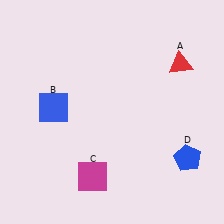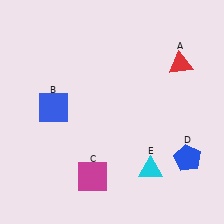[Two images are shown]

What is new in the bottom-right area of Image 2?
A cyan triangle (E) was added in the bottom-right area of Image 2.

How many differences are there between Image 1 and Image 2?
There is 1 difference between the two images.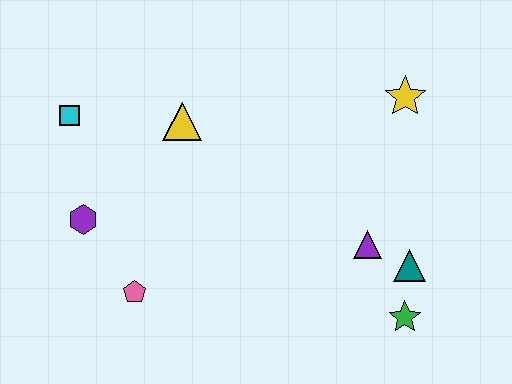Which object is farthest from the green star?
The cyan square is farthest from the green star.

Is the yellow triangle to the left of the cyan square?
No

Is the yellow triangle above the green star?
Yes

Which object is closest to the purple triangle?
The teal triangle is closest to the purple triangle.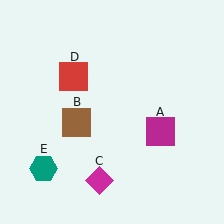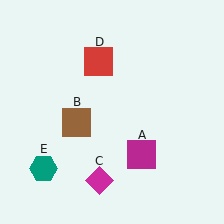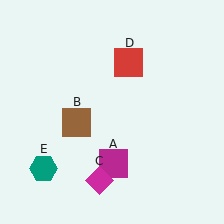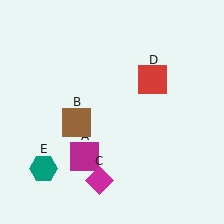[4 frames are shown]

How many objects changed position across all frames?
2 objects changed position: magenta square (object A), red square (object D).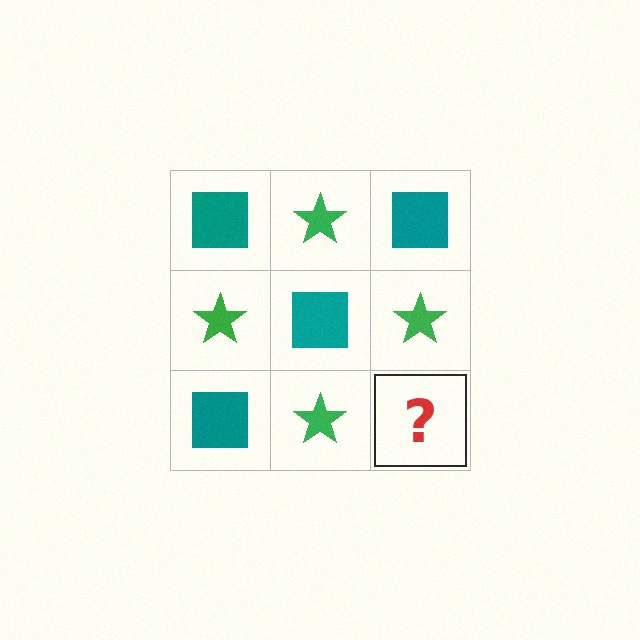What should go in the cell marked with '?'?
The missing cell should contain a teal square.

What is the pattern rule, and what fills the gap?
The rule is that it alternates teal square and green star in a checkerboard pattern. The gap should be filled with a teal square.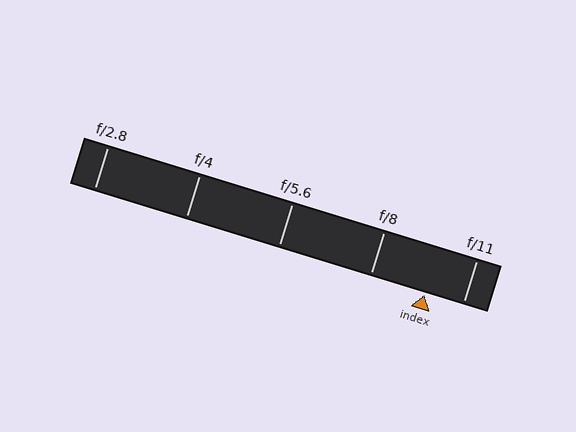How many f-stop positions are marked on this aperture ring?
There are 5 f-stop positions marked.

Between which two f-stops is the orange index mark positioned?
The index mark is between f/8 and f/11.